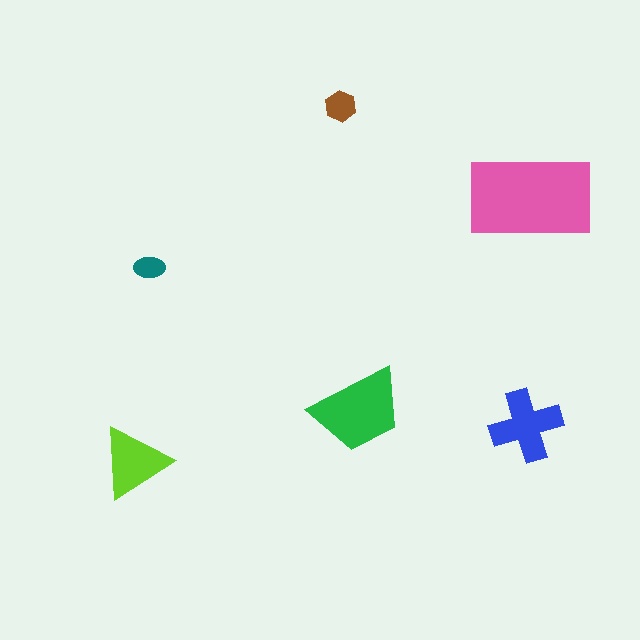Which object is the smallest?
The teal ellipse.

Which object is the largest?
The pink rectangle.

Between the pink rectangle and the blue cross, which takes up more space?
The pink rectangle.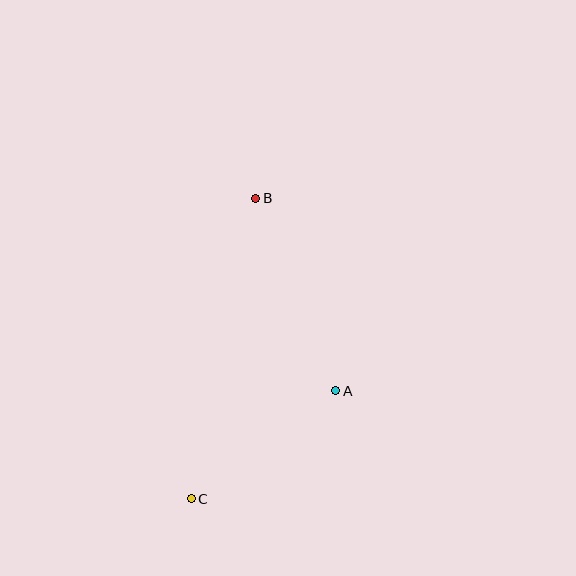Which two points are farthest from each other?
Points B and C are farthest from each other.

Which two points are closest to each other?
Points A and C are closest to each other.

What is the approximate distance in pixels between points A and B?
The distance between A and B is approximately 208 pixels.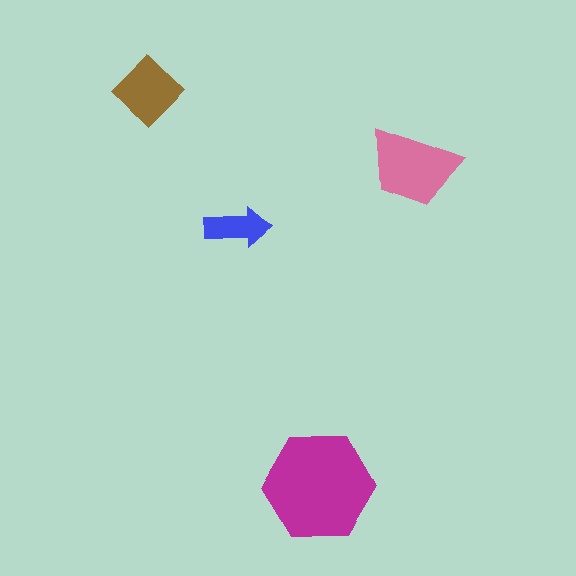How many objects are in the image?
There are 4 objects in the image.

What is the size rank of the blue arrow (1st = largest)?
4th.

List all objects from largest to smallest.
The magenta hexagon, the pink trapezoid, the brown diamond, the blue arrow.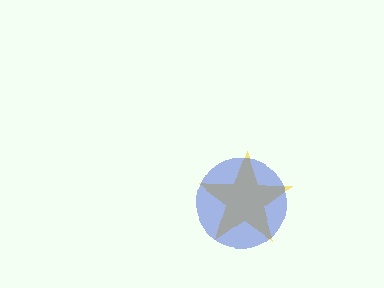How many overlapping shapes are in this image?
There are 2 overlapping shapes in the image.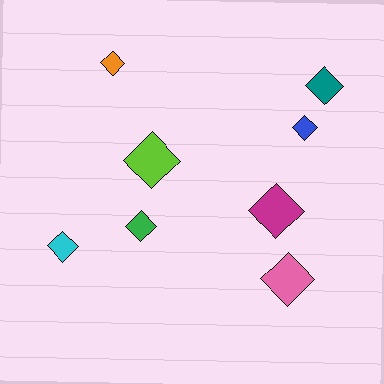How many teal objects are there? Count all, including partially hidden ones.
There is 1 teal object.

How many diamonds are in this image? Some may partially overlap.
There are 8 diamonds.